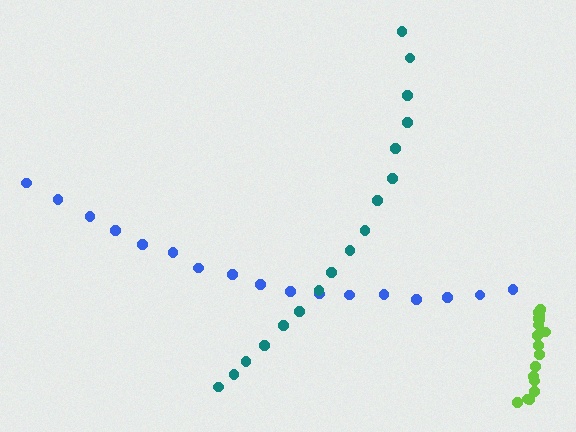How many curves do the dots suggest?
There are 3 distinct paths.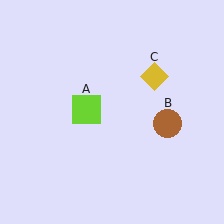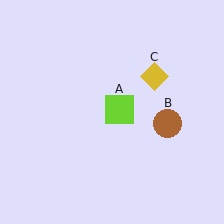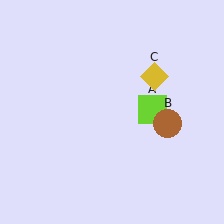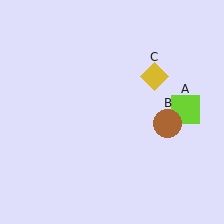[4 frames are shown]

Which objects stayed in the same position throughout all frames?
Brown circle (object B) and yellow diamond (object C) remained stationary.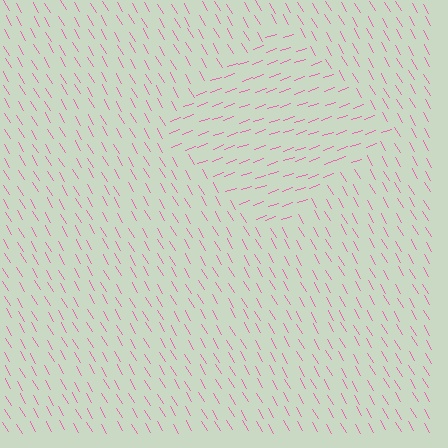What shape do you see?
I see a diamond.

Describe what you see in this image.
The image is filled with small pink line segments. A diamond region in the image has lines oriented differently from the surrounding lines, creating a visible texture boundary.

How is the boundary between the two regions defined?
The boundary is defined purely by a change in line orientation (approximately 79 degrees difference). All lines are the same color and thickness.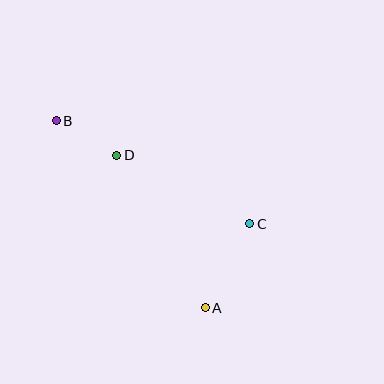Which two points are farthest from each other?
Points A and B are farthest from each other.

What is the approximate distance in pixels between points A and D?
The distance between A and D is approximately 176 pixels.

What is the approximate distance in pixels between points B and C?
The distance between B and C is approximately 220 pixels.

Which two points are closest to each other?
Points B and D are closest to each other.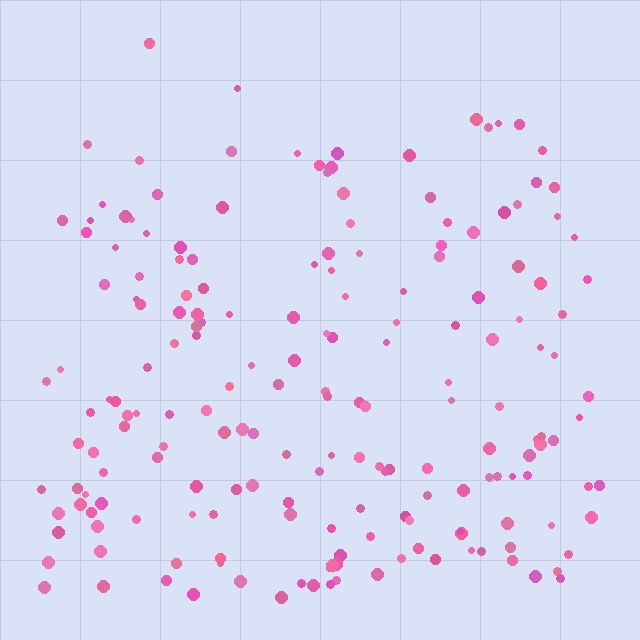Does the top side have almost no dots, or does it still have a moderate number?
Still a moderate number, just noticeably fewer than the bottom.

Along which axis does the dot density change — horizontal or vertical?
Vertical.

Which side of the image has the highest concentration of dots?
The bottom.